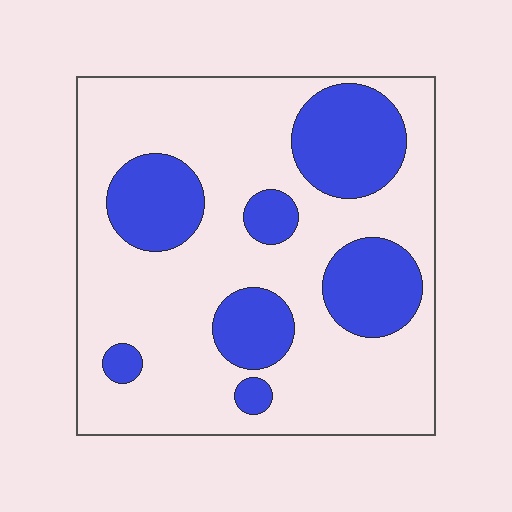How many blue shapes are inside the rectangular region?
7.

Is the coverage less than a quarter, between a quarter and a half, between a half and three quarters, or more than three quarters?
Between a quarter and a half.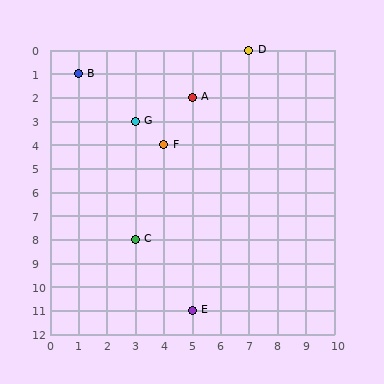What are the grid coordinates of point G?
Point G is at grid coordinates (3, 3).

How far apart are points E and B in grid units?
Points E and B are 4 columns and 10 rows apart (about 10.8 grid units diagonally).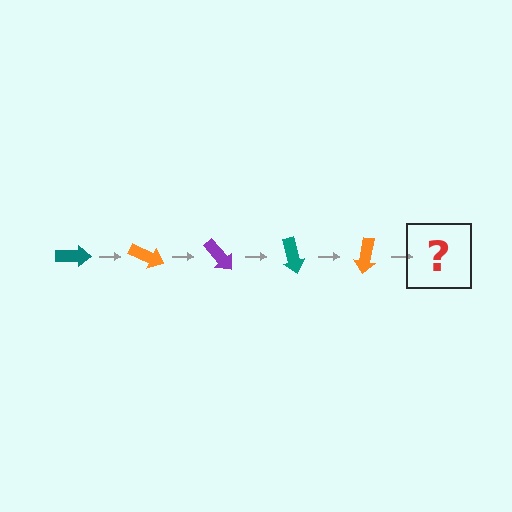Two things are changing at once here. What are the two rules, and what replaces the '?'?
The two rules are that it rotates 25 degrees each step and the color cycles through teal, orange, and purple. The '?' should be a purple arrow, rotated 125 degrees from the start.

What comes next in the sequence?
The next element should be a purple arrow, rotated 125 degrees from the start.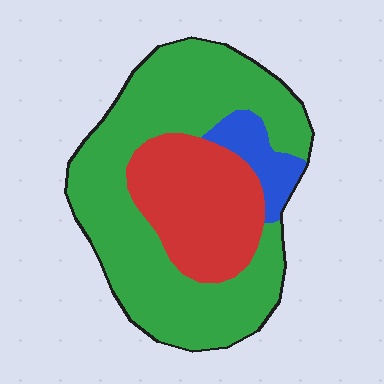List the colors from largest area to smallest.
From largest to smallest: green, red, blue.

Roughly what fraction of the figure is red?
Red covers 28% of the figure.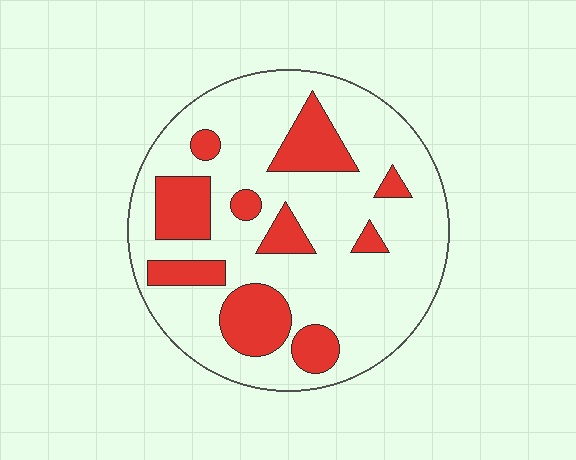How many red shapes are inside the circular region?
10.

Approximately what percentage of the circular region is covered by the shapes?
Approximately 25%.